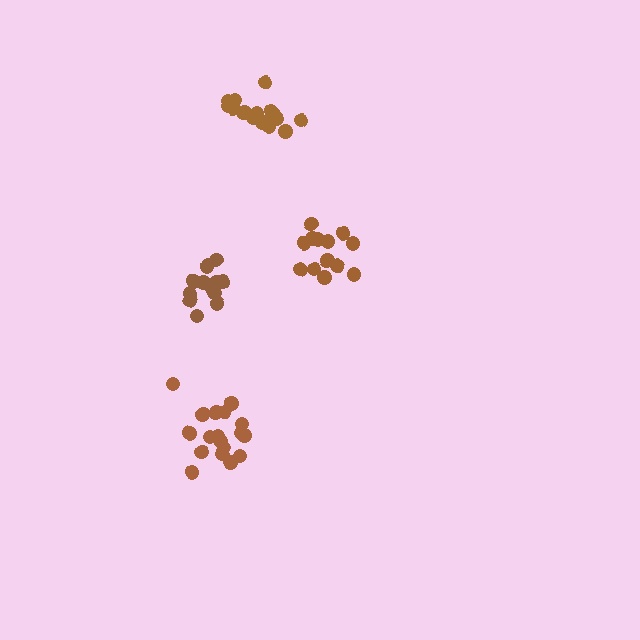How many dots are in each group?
Group 1: 13 dots, Group 2: 18 dots, Group 3: 18 dots, Group 4: 13 dots (62 total).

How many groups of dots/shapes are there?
There are 4 groups.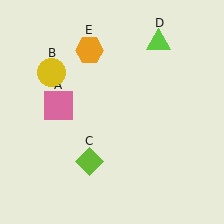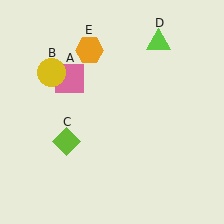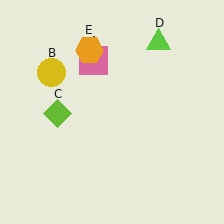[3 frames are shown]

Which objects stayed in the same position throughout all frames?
Yellow circle (object B) and lime triangle (object D) and orange hexagon (object E) remained stationary.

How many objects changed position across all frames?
2 objects changed position: pink square (object A), lime diamond (object C).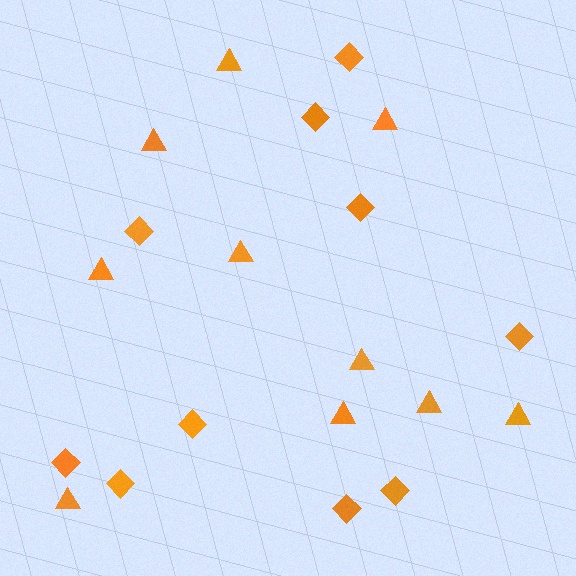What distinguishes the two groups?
There are 2 groups: one group of diamonds (10) and one group of triangles (10).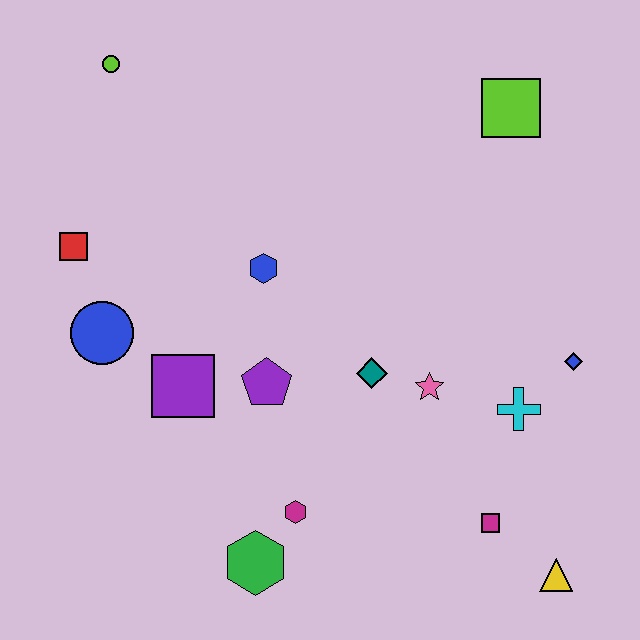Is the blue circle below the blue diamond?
No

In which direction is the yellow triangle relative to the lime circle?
The yellow triangle is below the lime circle.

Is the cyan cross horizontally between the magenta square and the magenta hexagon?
No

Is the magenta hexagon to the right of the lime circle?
Yes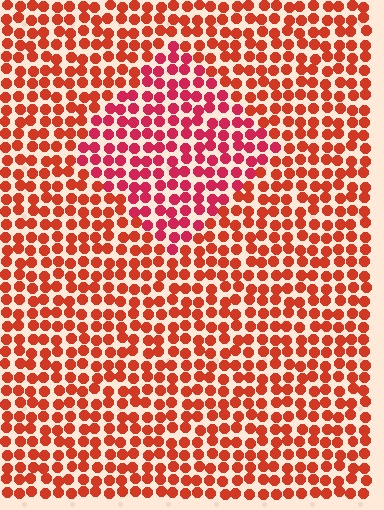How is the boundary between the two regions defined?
The boundary is defined purely by a slight shift in hue (about 25 degrees). Spacing, size, and orientation are identical on both sides.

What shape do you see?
I see a diamond.